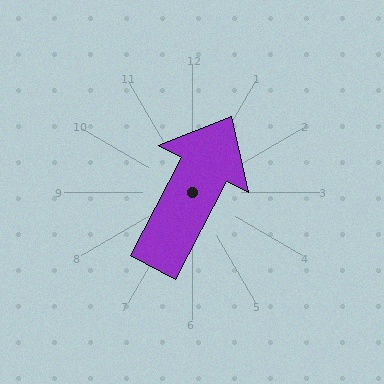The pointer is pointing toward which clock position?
Roughly 1 o'clock.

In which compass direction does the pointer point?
Northeast.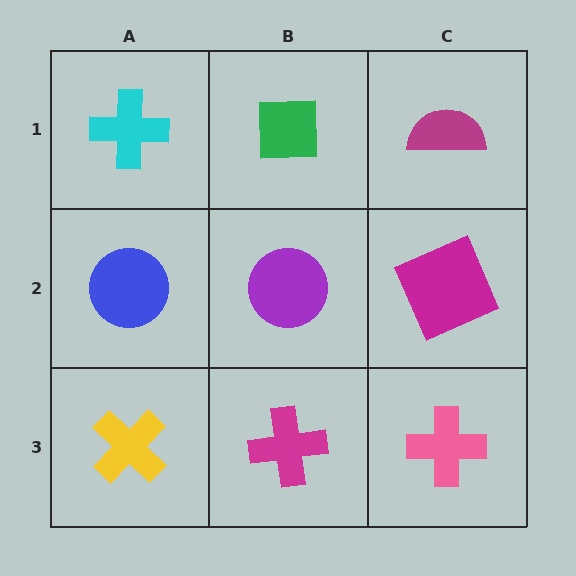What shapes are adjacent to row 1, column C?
A magenta square (row 2, column C), a green square (row 1, column B).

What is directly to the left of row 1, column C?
A green square.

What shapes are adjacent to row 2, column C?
A magenta semicircle (row 1, column C), a pink cross (row 3, column C), a purple circle (row 2, column B).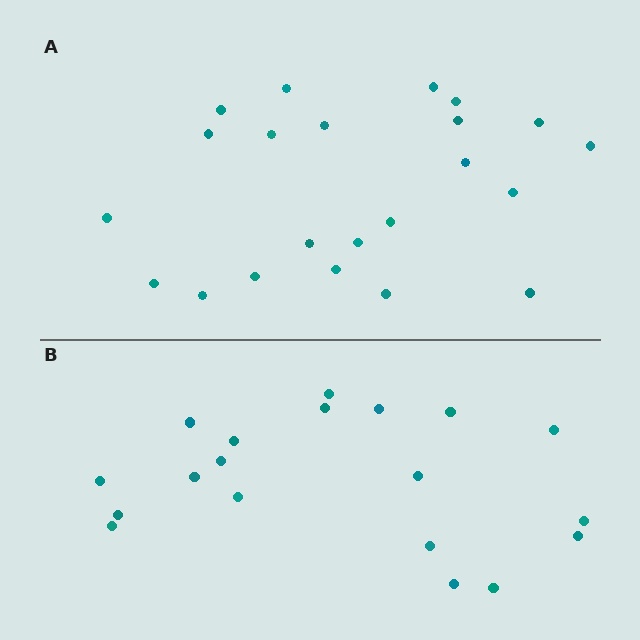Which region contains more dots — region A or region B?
Region A (the top region) has more dots.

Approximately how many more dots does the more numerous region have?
Region A has just a few more — roughly 2 or 3 more dots than region B.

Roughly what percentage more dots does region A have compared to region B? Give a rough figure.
About 15% more.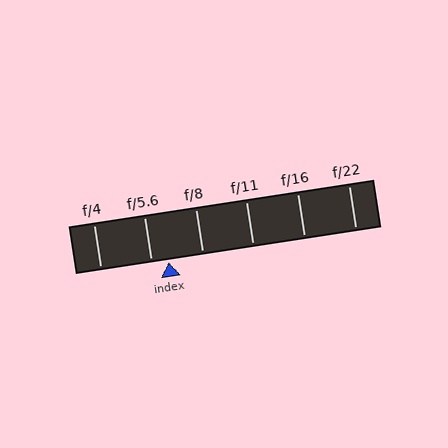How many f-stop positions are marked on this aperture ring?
There are 6 f-stop positions marked.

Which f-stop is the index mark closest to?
The index mark is closest to f/5.6.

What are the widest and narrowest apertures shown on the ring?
The widest aperture shown is f/4 and the narrowest is f/22.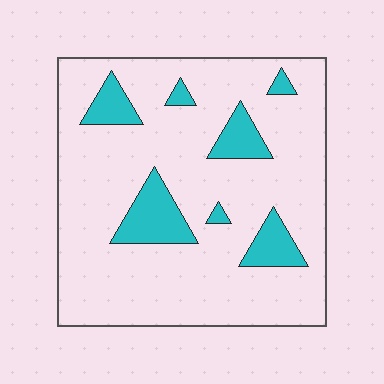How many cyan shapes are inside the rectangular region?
7.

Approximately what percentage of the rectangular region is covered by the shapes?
Approximately 15%.